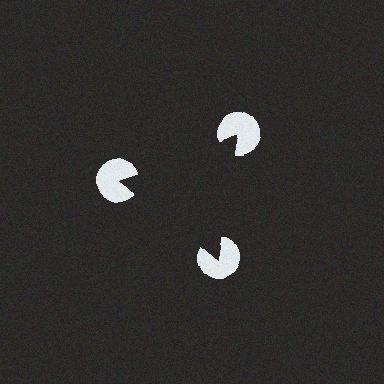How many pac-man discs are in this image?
There are 3 — one at each vertex of the illusory triangle.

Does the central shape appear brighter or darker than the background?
It typically appears slightly darker than the background, even though no actual brightness change is drawn.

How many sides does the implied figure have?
3 sides.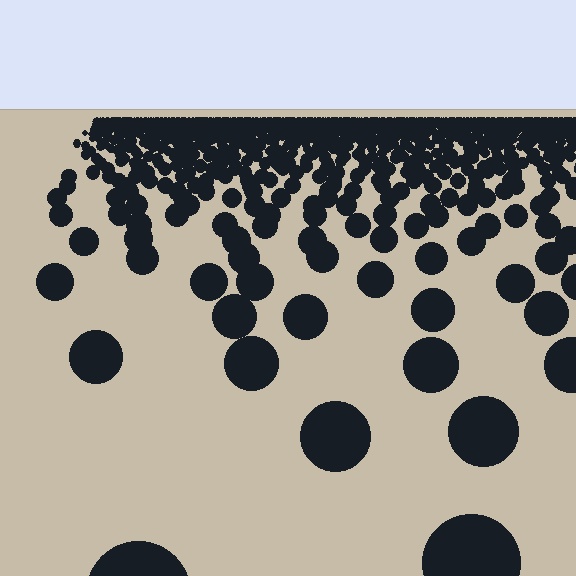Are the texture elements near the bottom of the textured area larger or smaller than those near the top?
Larger. Near the bottom, elements are closer to the viewer and appear at a bigger on-screen size.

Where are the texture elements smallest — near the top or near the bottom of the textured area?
Near the top.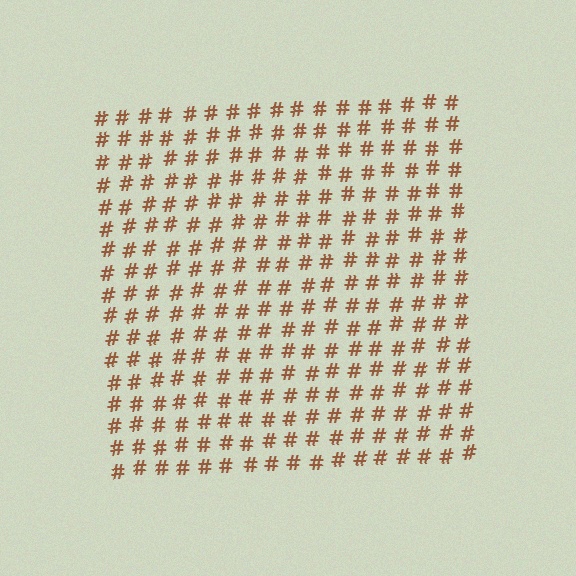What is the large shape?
The large shape is a square.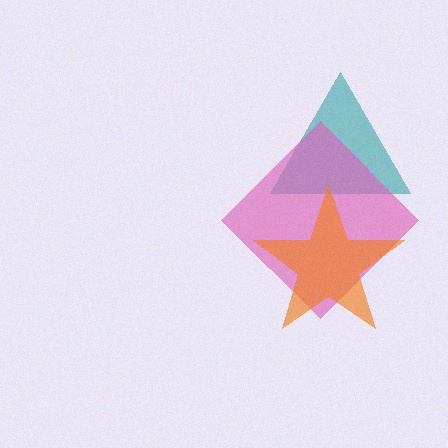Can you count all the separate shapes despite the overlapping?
Yes, there are 3 separate shapes.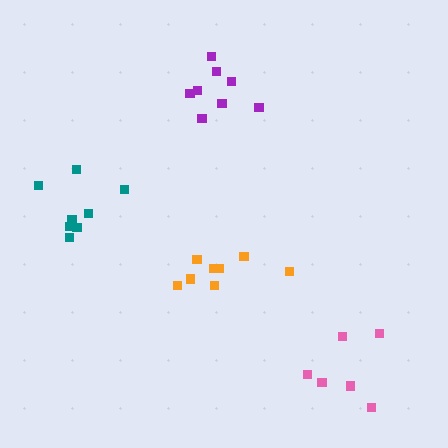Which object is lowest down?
The pink cluster is bottommost.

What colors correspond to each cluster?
The clusters are colored: teal, orange, purple, pink.